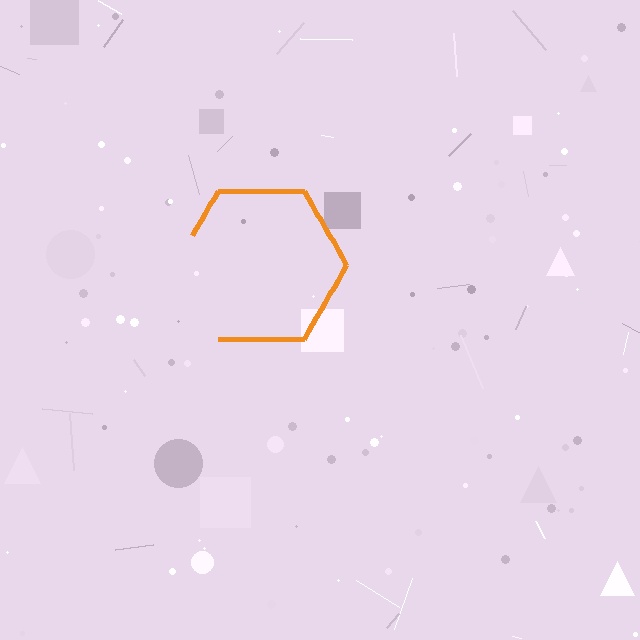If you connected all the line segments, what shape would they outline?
They would outline a hexagon.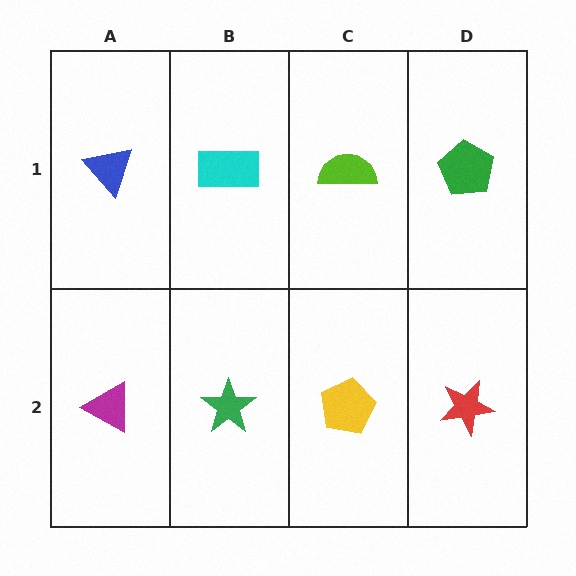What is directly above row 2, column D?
A green pentagon.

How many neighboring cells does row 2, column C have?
3.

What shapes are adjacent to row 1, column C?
A yellow pentagon (row 2, column C), a cyan rectangle (row 1, column B), a green pentagon (row 1, column D).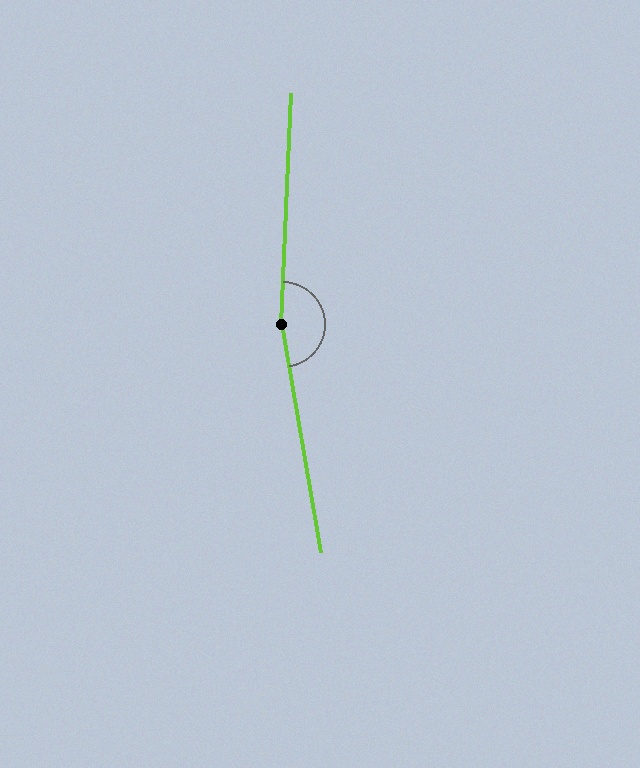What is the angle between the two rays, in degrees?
Approximately 168 degrees.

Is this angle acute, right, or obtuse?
It is obtuse.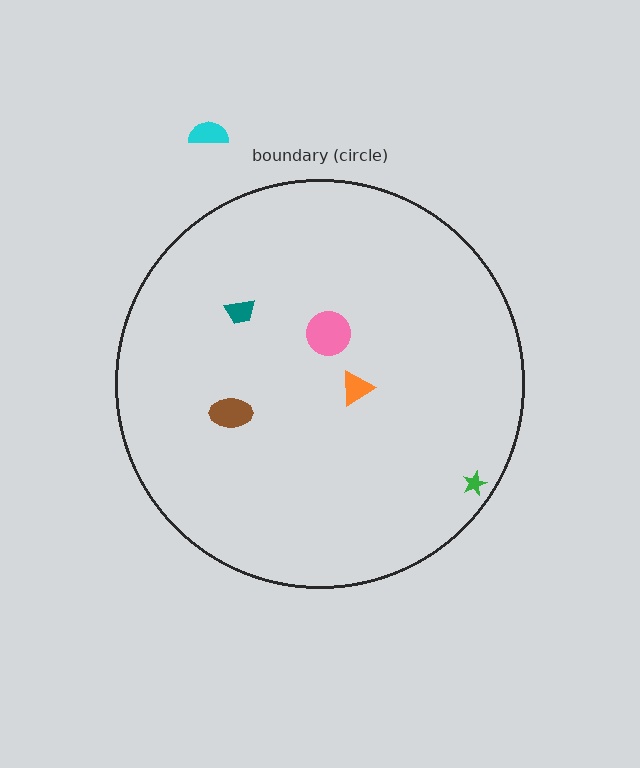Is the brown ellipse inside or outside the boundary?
Inside.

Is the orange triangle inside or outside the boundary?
Inside.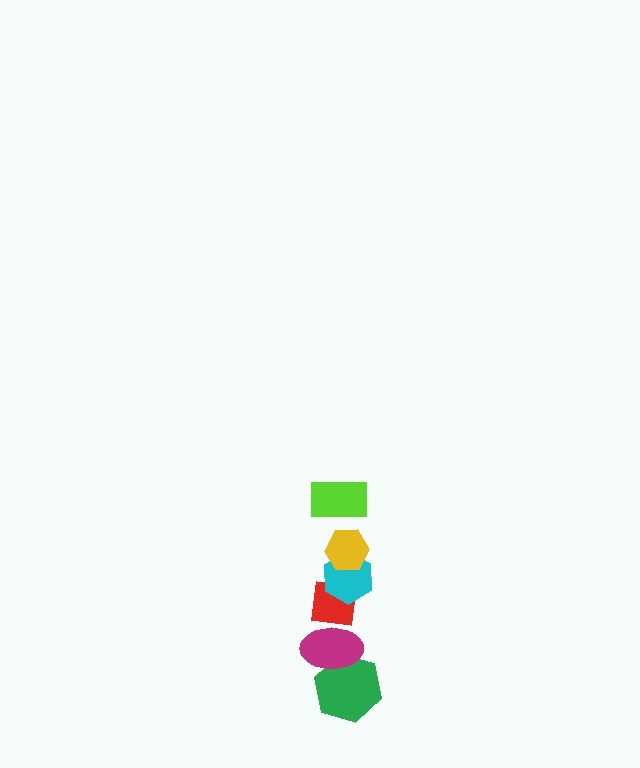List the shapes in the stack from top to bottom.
From top to bottom: the lime rectangle, the yellow hexagon, the cyan hexagon, the red square, the magenta ellipse, the green hexagon.